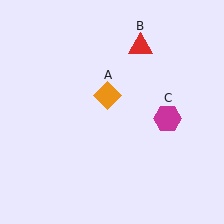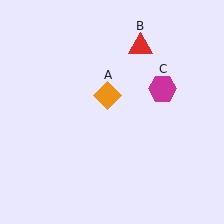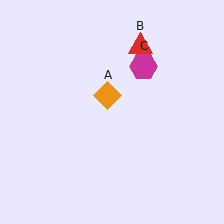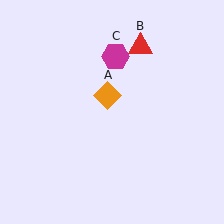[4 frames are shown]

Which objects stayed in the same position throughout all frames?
Orange diamond (object A) and red triangle (object B) remained stationary.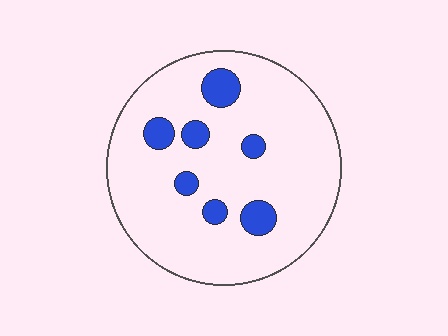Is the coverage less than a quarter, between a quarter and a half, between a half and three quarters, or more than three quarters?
Less than a quarter.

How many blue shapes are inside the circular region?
7.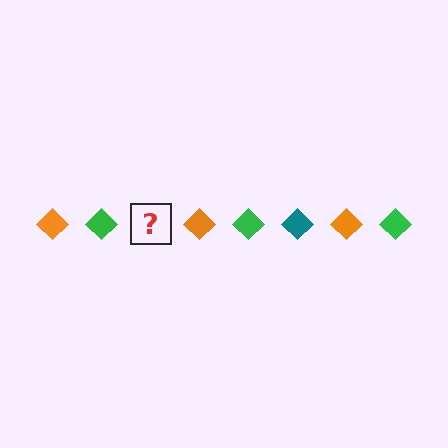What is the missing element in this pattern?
The missing element is a teal diamond.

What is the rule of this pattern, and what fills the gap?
The rule is that the pattern cycles through orange, green, teal diamonds. The gap should be filled with a teal diamond.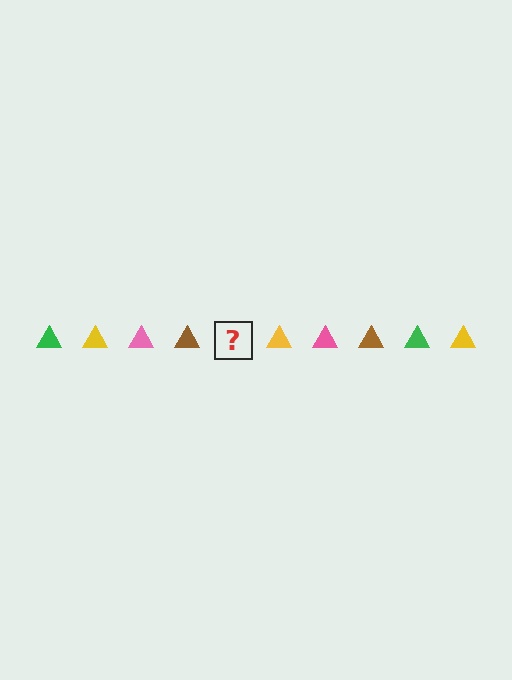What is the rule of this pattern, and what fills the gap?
The rule is that the pattern cycles through green, yellow, pink, brown triangles. The gap should be filled with a green triangle.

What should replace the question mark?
The question mark should be replaced with a green triangle.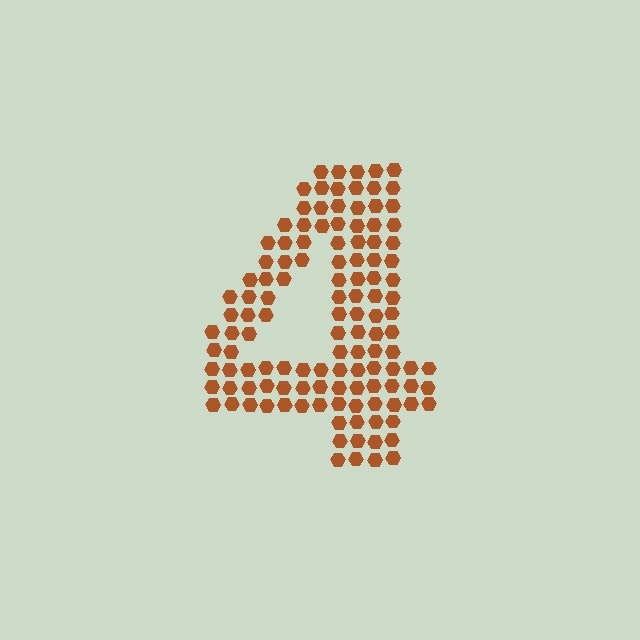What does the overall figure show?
The overall figure shows the digit 4.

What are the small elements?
The small elements are hexagons.